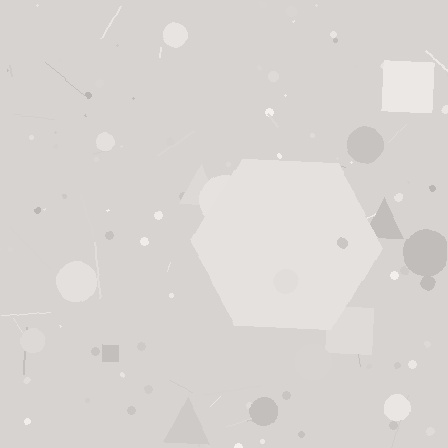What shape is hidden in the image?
A hexagon is hidden in the image.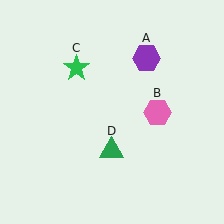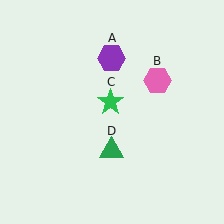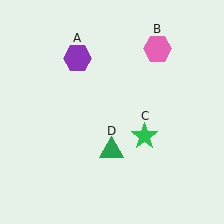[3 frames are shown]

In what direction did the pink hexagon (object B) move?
The pink hexagon (object B) moved up.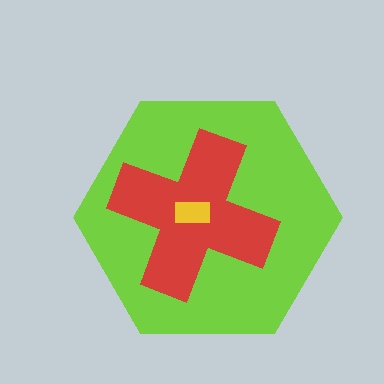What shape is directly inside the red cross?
The yellow rectangle.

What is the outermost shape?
The lime hexagon.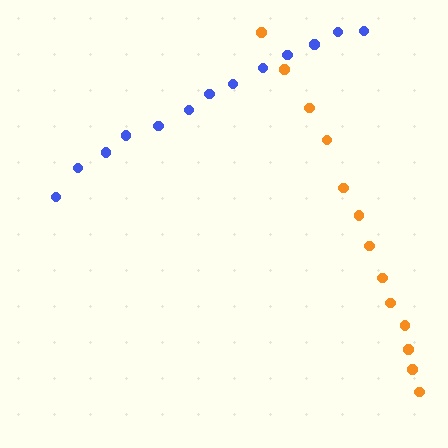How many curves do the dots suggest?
There are 2 distinct paths.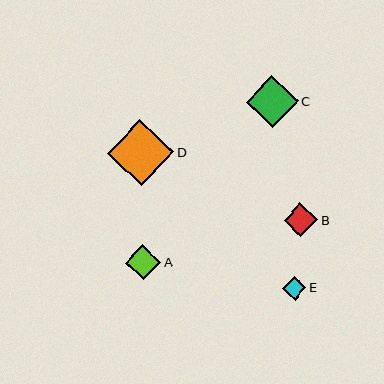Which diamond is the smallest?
Diamond E is the smallest with a size of approximately 24 pixels.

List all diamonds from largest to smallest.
From largest to smallest: D, C, A, B, E.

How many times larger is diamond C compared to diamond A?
Diamond C is approximately 1.5 times the size of diamond A.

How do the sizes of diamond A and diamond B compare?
Diamond A and diamond B are approximately the same size.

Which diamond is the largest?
Diamond D is the largest with a size of approximately 66 pixels.